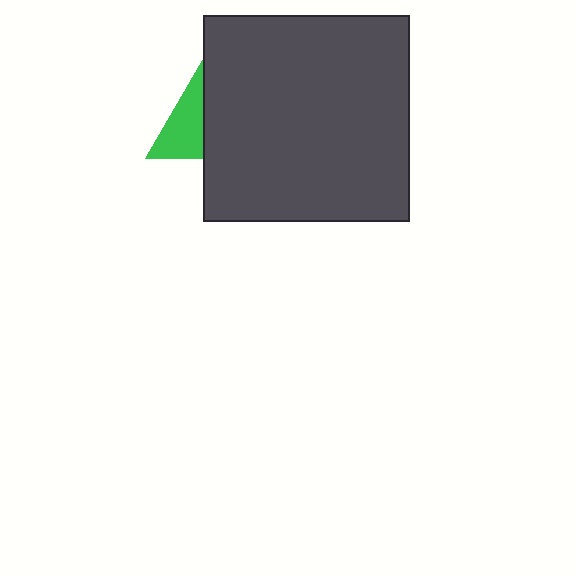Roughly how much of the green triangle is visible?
About half of it is visible (roughly 45%).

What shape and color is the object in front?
The object in front is a dark gray square.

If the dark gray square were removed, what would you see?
You would see the complete green triangle.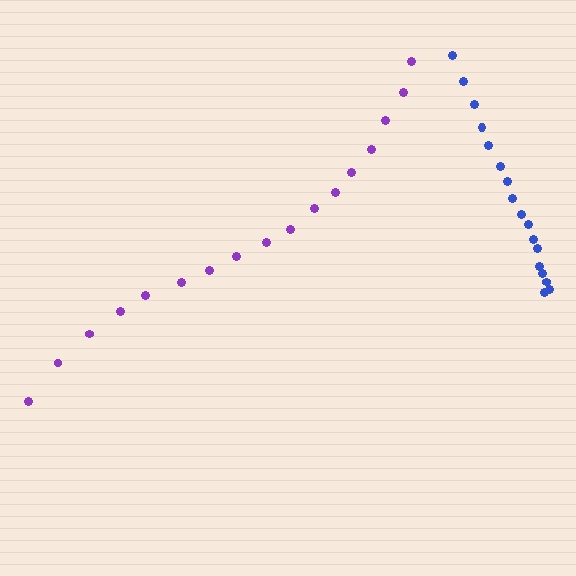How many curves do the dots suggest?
There are 2 distinct paths.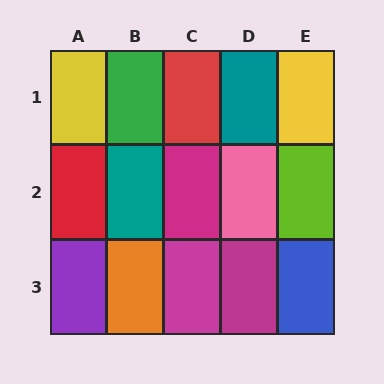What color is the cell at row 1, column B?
Green.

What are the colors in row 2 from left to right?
Red, teal, magenta, pink, lime.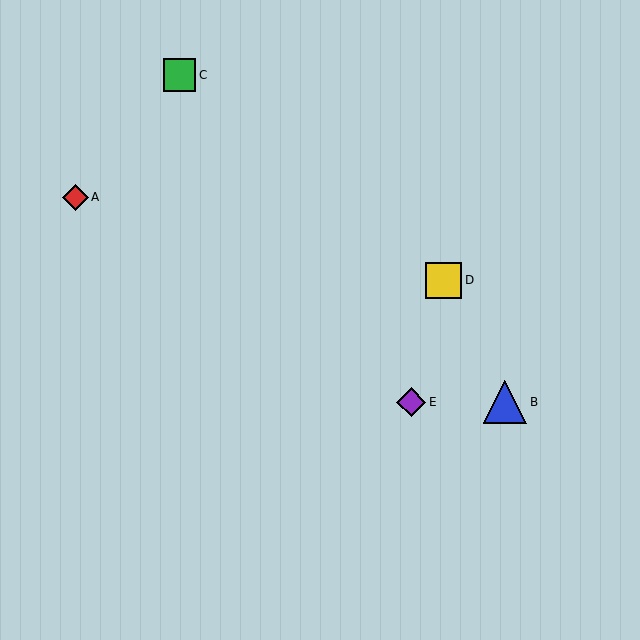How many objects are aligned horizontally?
2 objects (B, E) are aligned horizontally.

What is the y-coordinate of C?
Object C is at y≈75.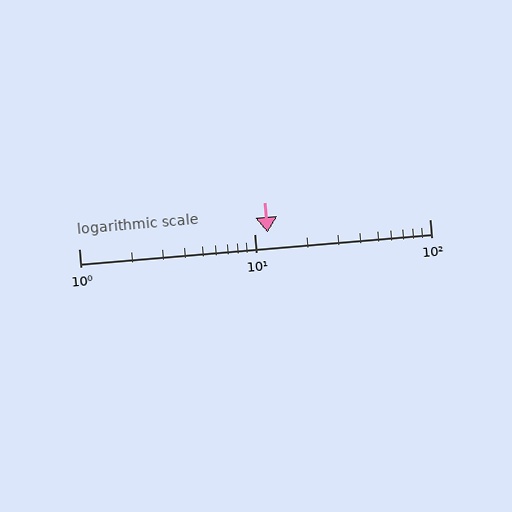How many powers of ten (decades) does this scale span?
The scale spans 2 decades, from 1 to 100.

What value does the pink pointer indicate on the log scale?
The pointer indicates approximately 12.